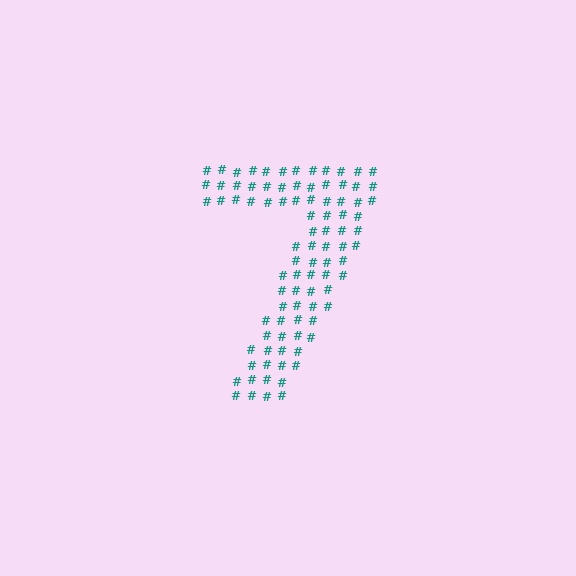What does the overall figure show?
The overall figure shows the digit 7.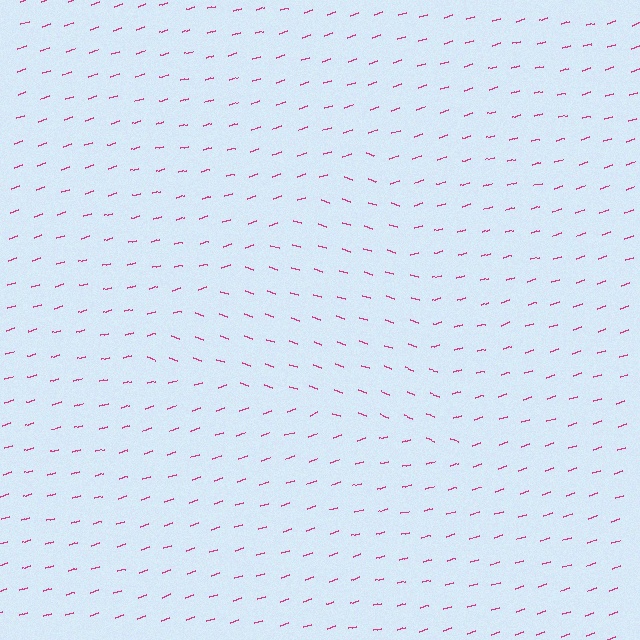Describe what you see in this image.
The image is filled with small magenta line segments. A triangle region in the image has lines oriented differently from the surrounding lines, creating a visible texture boundary.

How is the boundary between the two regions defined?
The boundary is defined purely by a change in line orientation (approximately 37 degrees difference). All lines are the same color and thickness.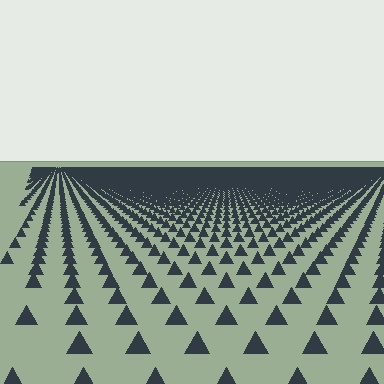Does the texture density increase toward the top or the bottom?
Density increases toward the top.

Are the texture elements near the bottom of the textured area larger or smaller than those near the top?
Larger. Near the bottom, elements are closer to the viewer and appear at a bigger on-screen size.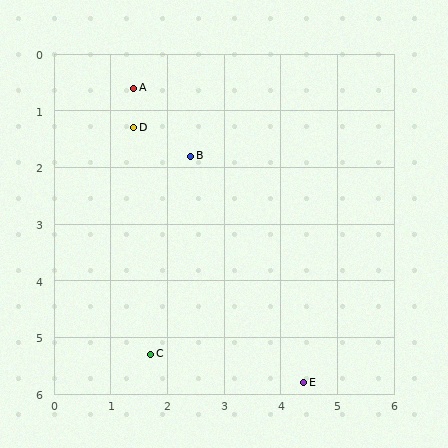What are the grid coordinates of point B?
Point B is at approximately (2.4, 1.8).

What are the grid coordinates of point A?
Point A is at approximately (1.4, 0.6).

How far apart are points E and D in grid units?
Points E and D are about 5.4 grid units apart.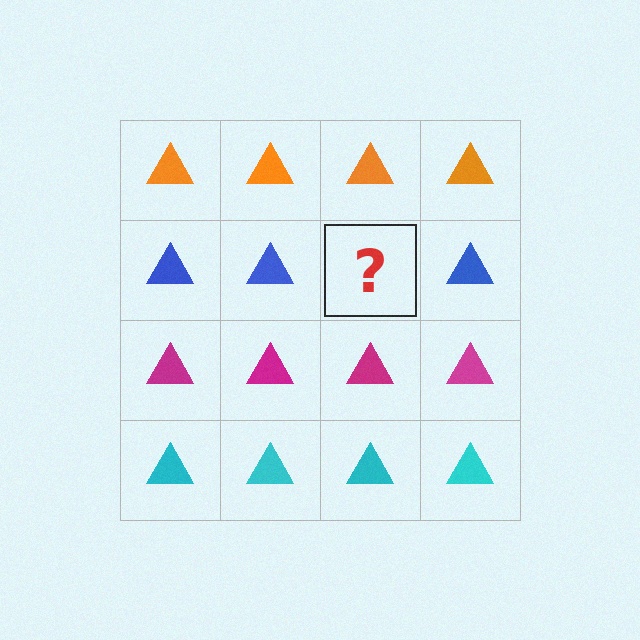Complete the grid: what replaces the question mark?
The question mark should be replaced with a blue triangle.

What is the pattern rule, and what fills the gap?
The rule is that each row has a consistent color. The gap should be filled with a blue triangle.